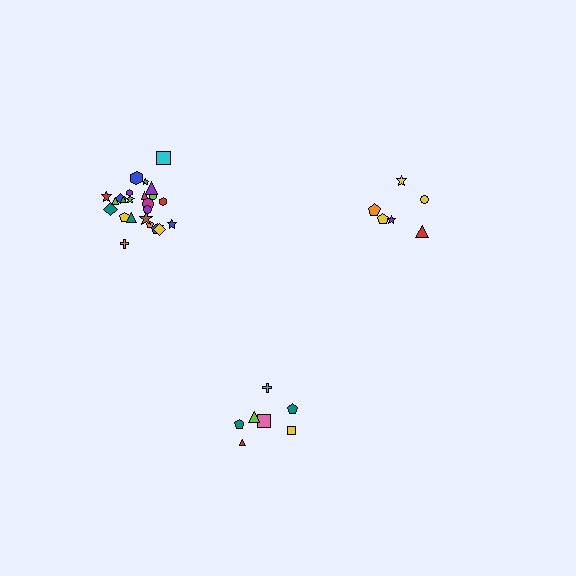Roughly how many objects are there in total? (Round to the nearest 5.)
Roughly 40 objects in total.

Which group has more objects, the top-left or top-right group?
The top-left group.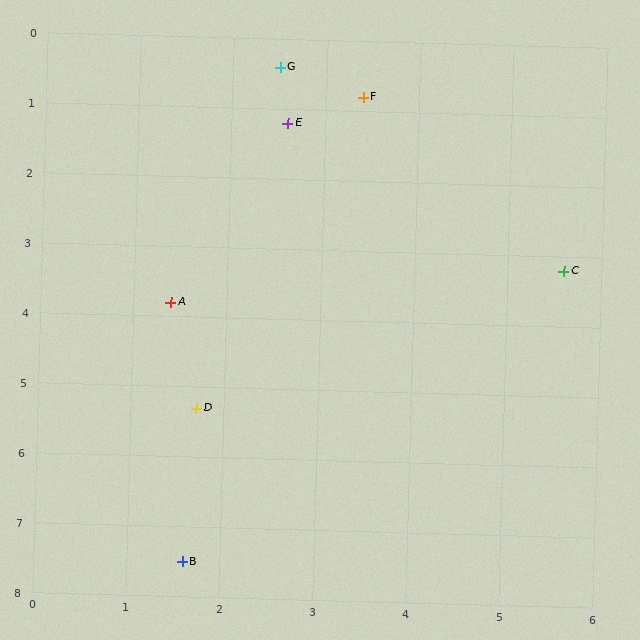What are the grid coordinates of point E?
Point E is at approximately (2.6, 1.2).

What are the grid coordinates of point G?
Point G is at approximately (2.5, 0.4).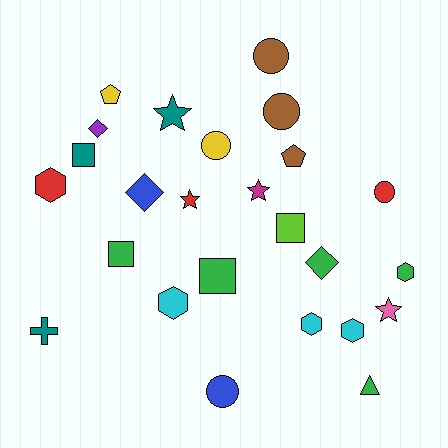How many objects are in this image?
There are 25 objects.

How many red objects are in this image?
There are 3 red objects.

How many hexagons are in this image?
There are 5 hexagons.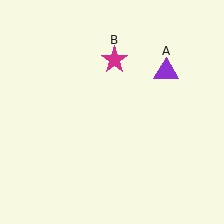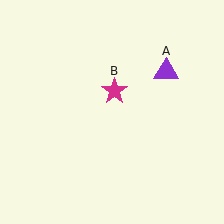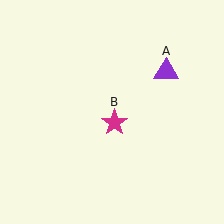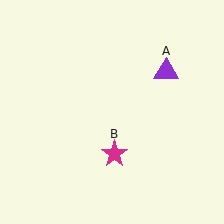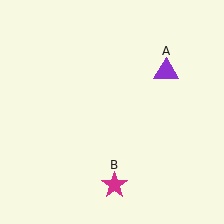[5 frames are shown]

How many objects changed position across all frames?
1 object changed position: magenta star (object B).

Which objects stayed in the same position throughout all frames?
Purple triangle (object A) remained stationary.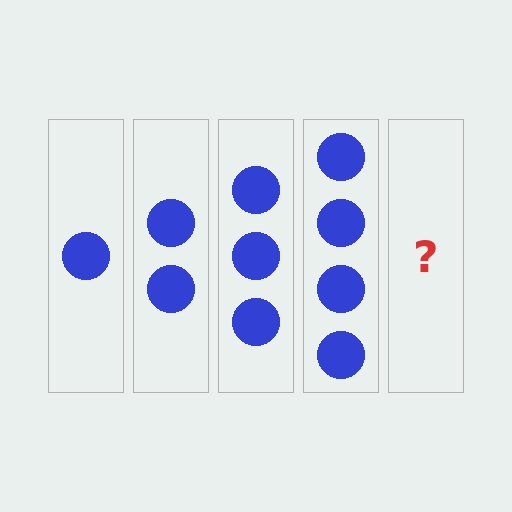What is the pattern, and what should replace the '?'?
The pattern is that each step adds one more circle. The '?' should be 5 circles.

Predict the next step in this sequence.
The next step is 5 circles.